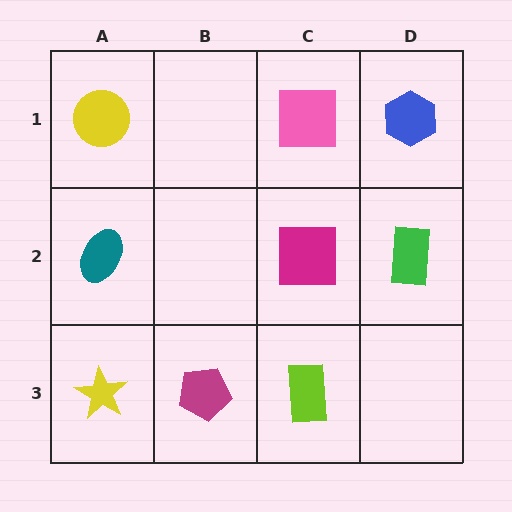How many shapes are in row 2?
3 shapes.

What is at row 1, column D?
A blue hexagon.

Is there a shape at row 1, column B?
No, that cell is empty.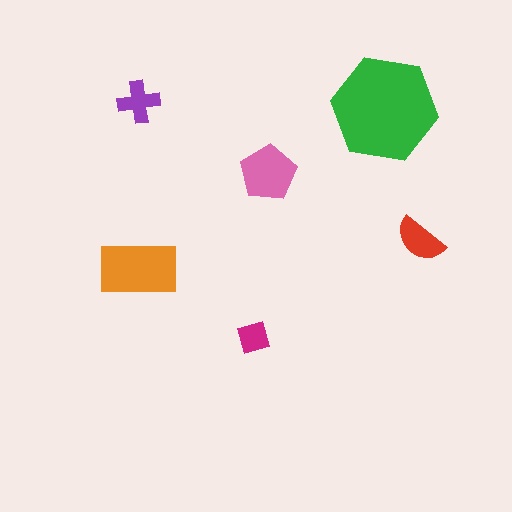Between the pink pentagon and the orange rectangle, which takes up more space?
The orange rectangle.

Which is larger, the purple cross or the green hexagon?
The green hexagon.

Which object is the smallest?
The magenta diamond.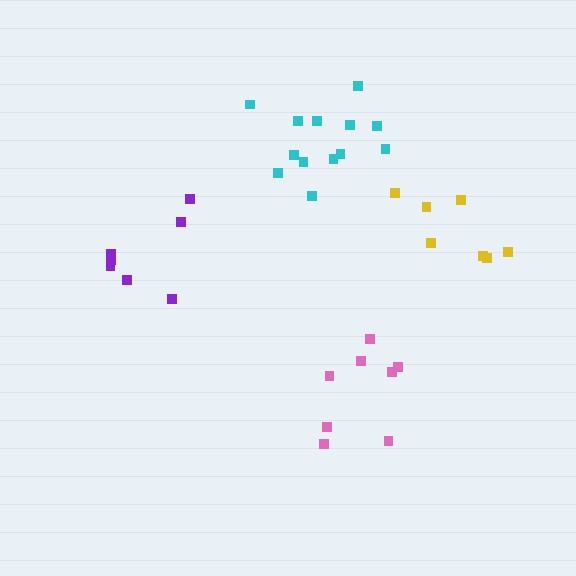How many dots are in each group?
Group 1: 7 dots, Group 2: 7 dots, Group 3: 8 dots, Group 4: 13 dots (35 total).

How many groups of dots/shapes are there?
There are 4 groups.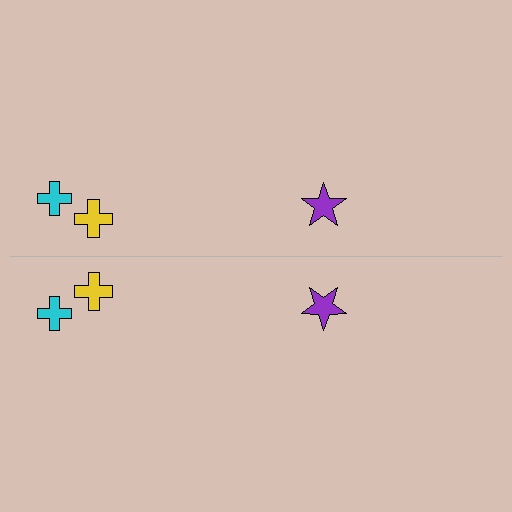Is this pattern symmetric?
Yes, this pattern has bilateral (reflection) symmetry.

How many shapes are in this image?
There are 6 shapes in this image.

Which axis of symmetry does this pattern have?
The pattern has a horizontal axis of symmetry running through the center of the image.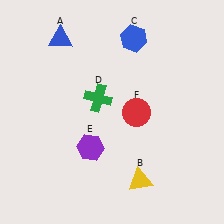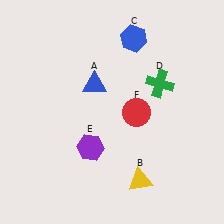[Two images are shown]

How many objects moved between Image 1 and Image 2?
2 objects moved between the two images.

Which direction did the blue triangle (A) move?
The blue triangle (A) moved down.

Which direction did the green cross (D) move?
The green cross (D) moved right.